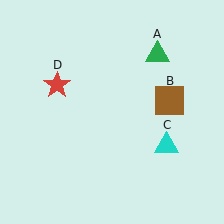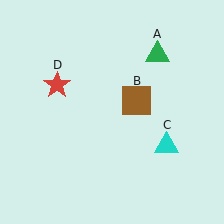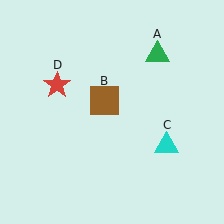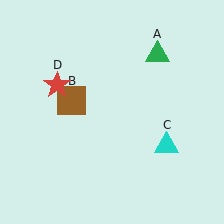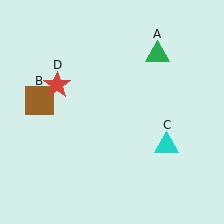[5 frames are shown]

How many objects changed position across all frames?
1 object changed position: brown square (object B).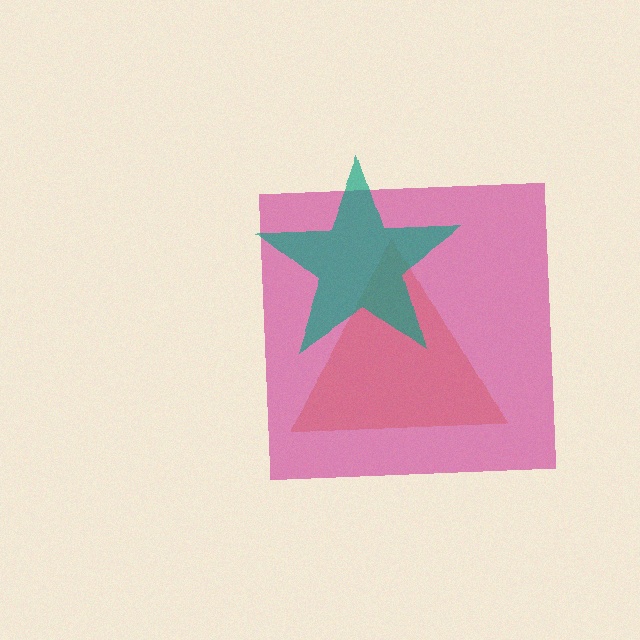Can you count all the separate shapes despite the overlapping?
Yes, there are 3 separate shapes.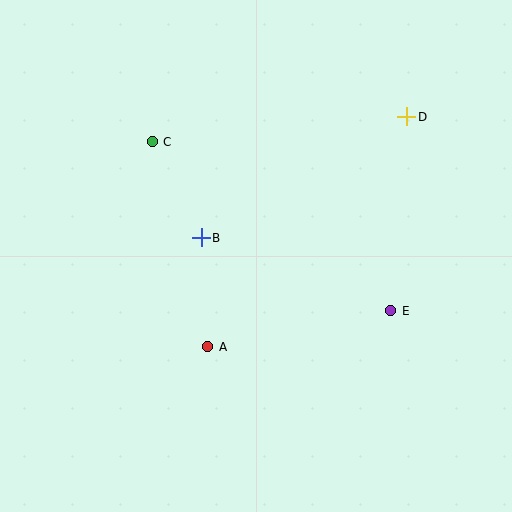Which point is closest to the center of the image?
Point B at (201, 238) is closest to the center.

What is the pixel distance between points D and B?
The distance between D and B is 239 pixels.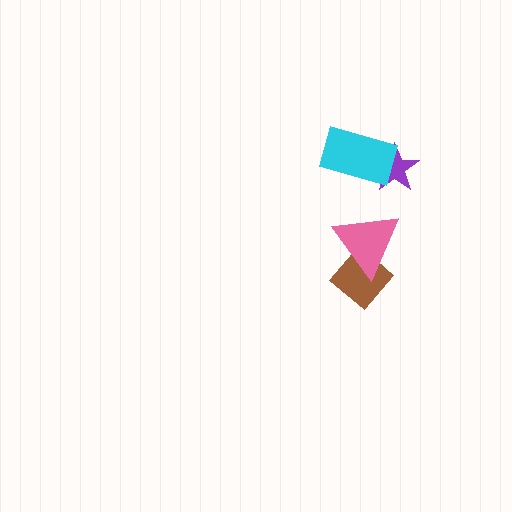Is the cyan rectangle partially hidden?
No, no other shape covers it.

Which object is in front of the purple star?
The cyan rectangle is in front of the purple star.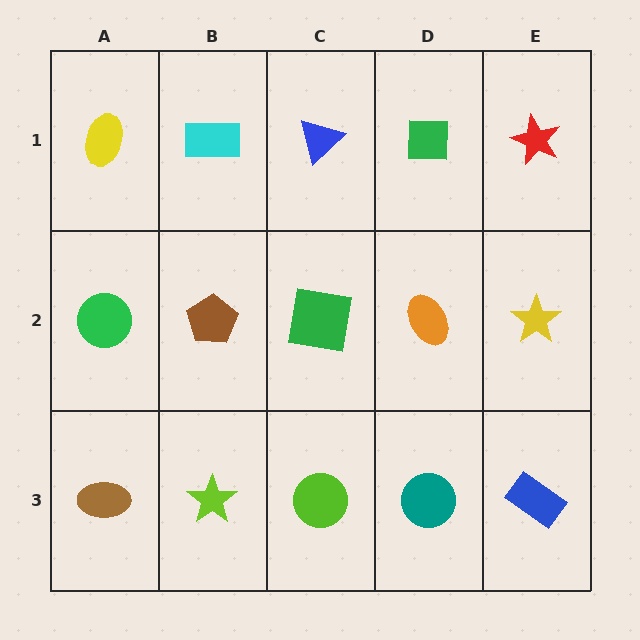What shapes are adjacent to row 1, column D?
An orange ellipse (row 2, column D), a blue triangle (row 1, column C), a red star (row 1, column E).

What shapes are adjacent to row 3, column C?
A green square (row 2, column C), a lime star (row 3, column B), a teal circle (row 3, column D).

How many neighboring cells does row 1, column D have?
3.